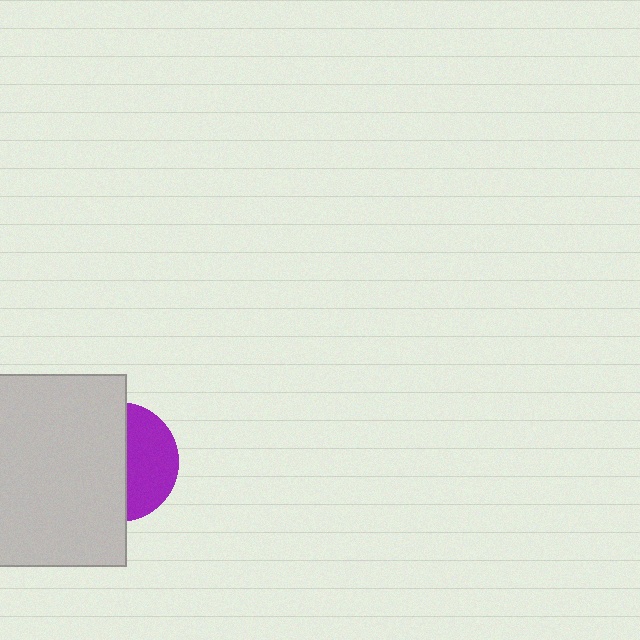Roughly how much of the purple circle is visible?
A small part of it is visible (roughly 41%).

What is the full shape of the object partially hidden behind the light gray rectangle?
The partially hidden object is a purple circle.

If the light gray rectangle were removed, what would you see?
You would see the complete purple circle.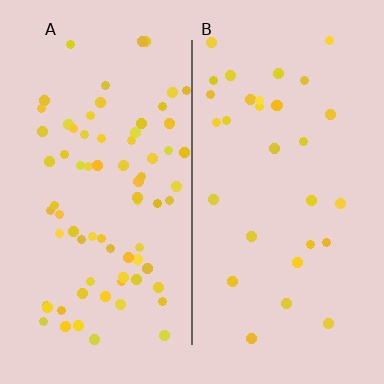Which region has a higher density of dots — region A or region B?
A (the left).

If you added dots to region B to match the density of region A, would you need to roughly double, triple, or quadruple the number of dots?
Approximately double.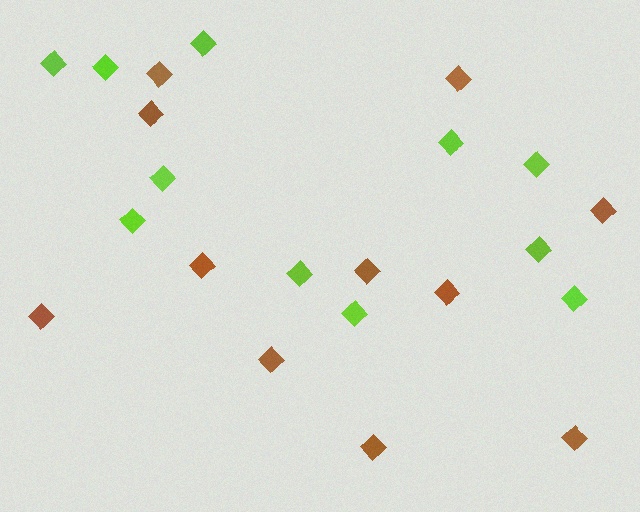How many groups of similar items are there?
There are 2 groups: one group of lime diamonds (11) and one group of brown diamonds (11).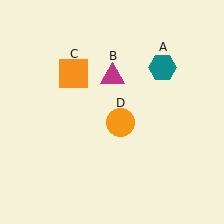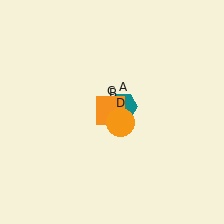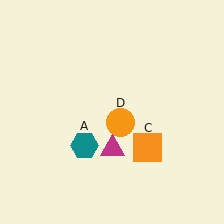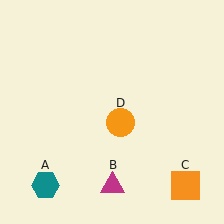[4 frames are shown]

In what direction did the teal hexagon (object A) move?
The teal hexagon (object A) moved down and to the left.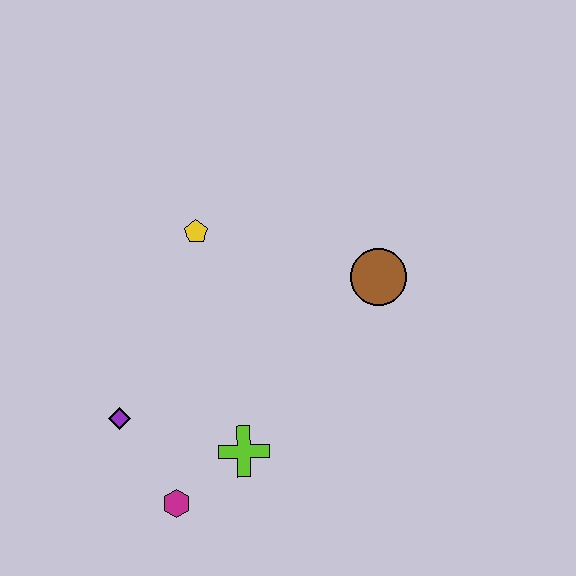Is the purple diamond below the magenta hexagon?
No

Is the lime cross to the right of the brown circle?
No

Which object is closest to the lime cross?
The magenta hexagon is closest to the lime cross.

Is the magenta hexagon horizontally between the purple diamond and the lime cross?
Yes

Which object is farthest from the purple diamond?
The brown circle is farthest from the purple diamond.